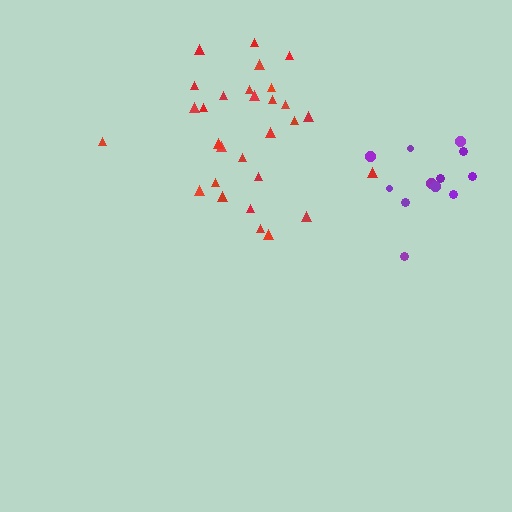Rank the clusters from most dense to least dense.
purple, red.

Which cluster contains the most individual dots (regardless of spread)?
Red (29).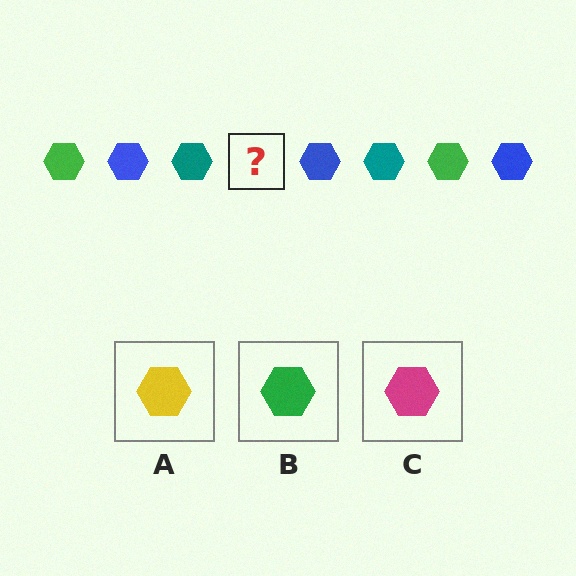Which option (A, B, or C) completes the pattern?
B.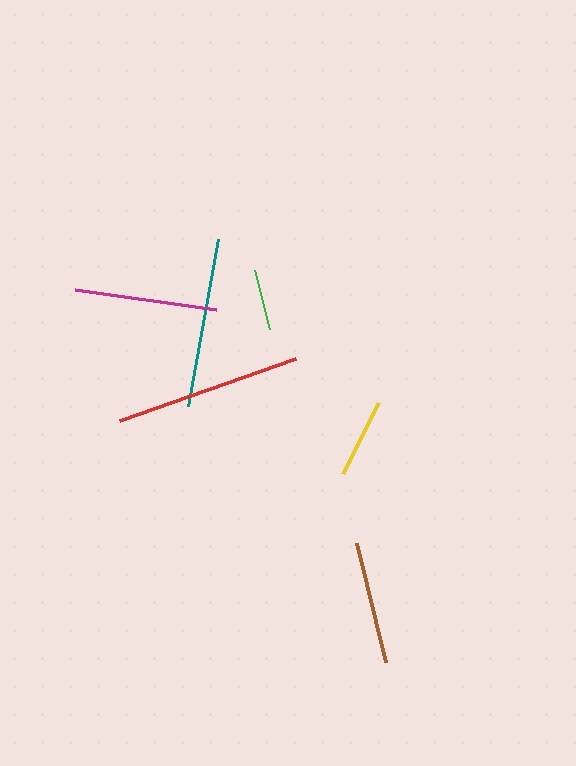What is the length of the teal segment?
The teal segment is approximately 169 pixels long.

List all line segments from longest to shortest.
From longest to shortest: red, teal, magenta, brown, yellow, green.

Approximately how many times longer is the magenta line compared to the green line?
The magenta line is approximately 2.3 times the length of the green line.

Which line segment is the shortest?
The green line is the shortest at approximately 61 pixels.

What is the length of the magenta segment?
The magenta segment is approximately 142 pixels long.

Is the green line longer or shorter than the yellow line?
The yellow line is longer than the green line.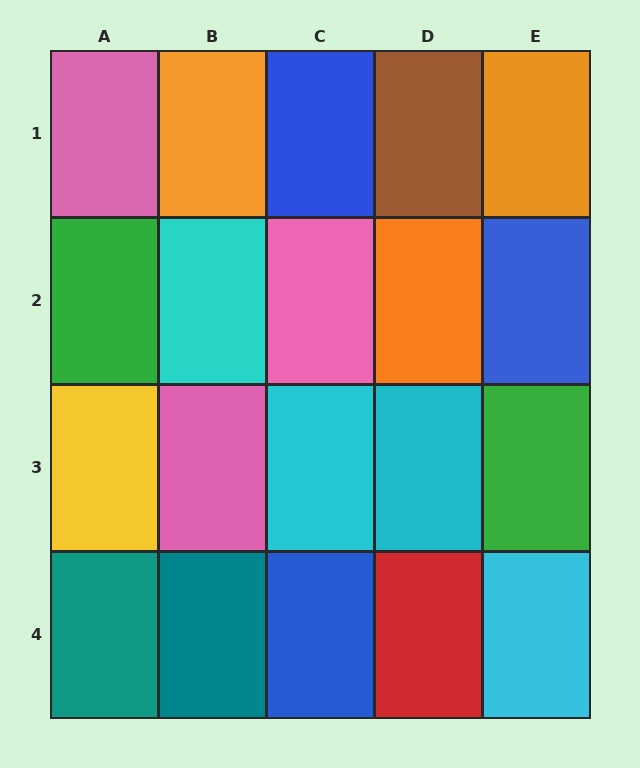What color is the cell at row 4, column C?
Blue.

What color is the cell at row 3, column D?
Cyan.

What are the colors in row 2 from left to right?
Green, cyan, pink, orange, blue.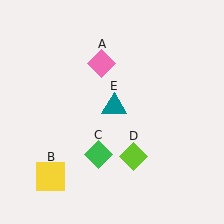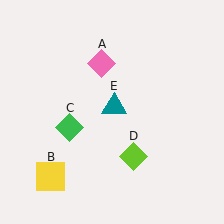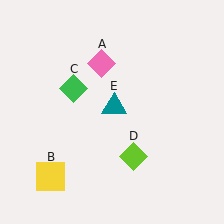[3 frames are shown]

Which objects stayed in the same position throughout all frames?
Pink diamond (object A) and yellow square (object B) and lime diamond (object D) and teal triangle (object E) remained stationary.